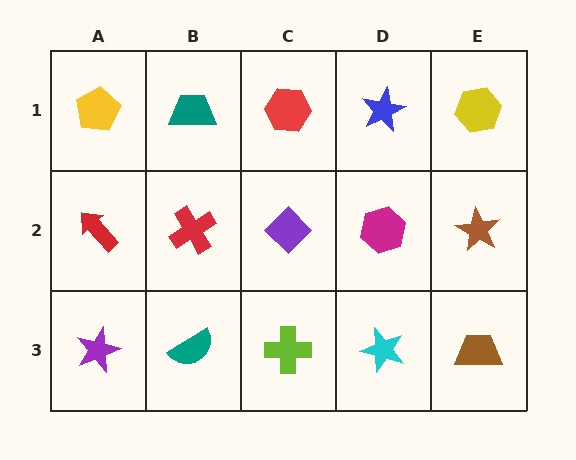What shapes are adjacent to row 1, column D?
A magenta hexagon (row 2, column D), a red hexagon (row 1, column C), a yellow hexagon (row 1, column E).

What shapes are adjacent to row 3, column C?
A purple diamond (row 2, column C), a teal semicircle (row 3, column B), a cyan star (row 3, column D).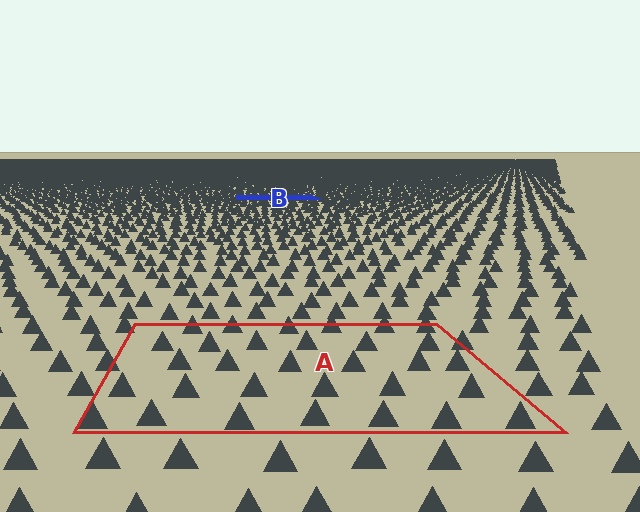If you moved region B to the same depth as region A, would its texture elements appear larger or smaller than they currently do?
They would appear larger. At a closer depth, the same texture elements are projected at a bigger on-screen size.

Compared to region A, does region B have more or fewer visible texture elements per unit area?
Region B has more texture elements per unit area — they are packed more densely because it is farther away.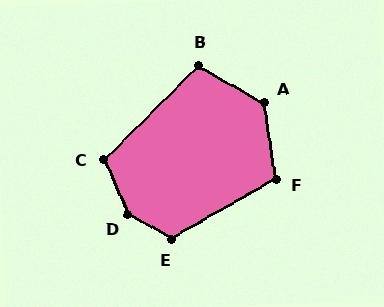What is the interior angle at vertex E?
Approximately 120 degrees (obtuse).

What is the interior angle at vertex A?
Approximately 128 degrees (obtuse).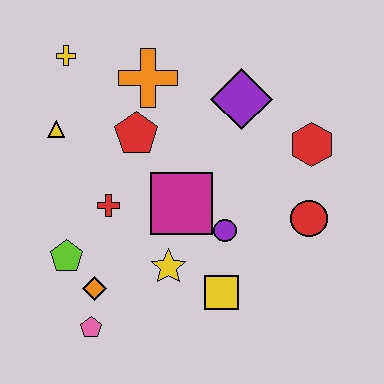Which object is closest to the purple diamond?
The red hexagon is closest to the purple diamond.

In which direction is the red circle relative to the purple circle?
The red circle is to the right of the purple circle.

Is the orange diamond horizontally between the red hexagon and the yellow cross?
Yes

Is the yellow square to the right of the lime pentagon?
Yes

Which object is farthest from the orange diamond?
The red hexagon is farthest from the orange diamond.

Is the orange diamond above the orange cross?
No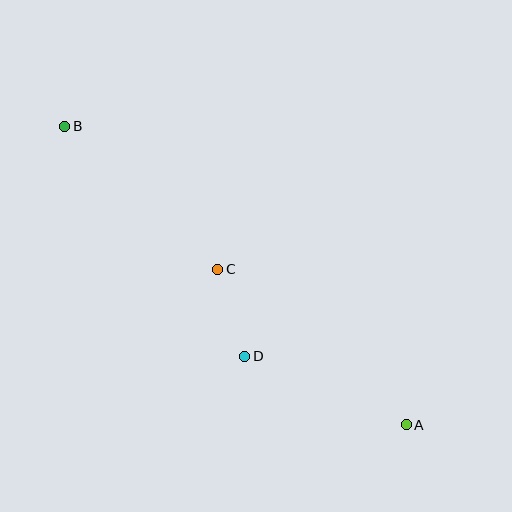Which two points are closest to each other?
Points C and D are closest to each other.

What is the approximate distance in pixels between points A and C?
The distance between A and C is approximately 244 pixels.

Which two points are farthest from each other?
Points A and B are farthest from each other.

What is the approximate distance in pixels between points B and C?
The distance between B and C is approximately 209 pixels.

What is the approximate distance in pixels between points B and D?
The distance between B and D is approximately 292 pixels.